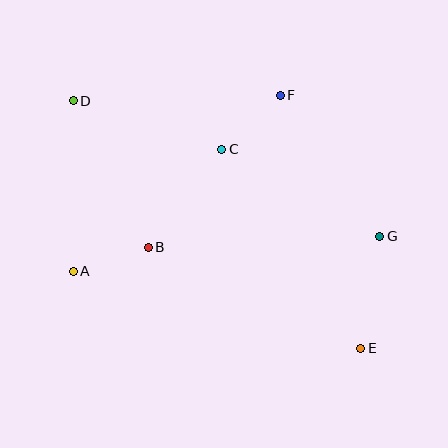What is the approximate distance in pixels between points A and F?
The distance between A and F is approximately 272 pixels.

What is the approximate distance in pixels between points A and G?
The distance between A and G is approximately 309 pixels.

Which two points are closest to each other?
Points A and B are closest to each other.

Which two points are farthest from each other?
Points D and E are farthest from each other.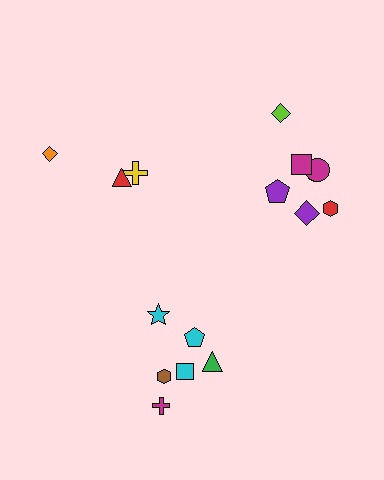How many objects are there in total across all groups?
There are 16 objects.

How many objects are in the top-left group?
There are 3 objects.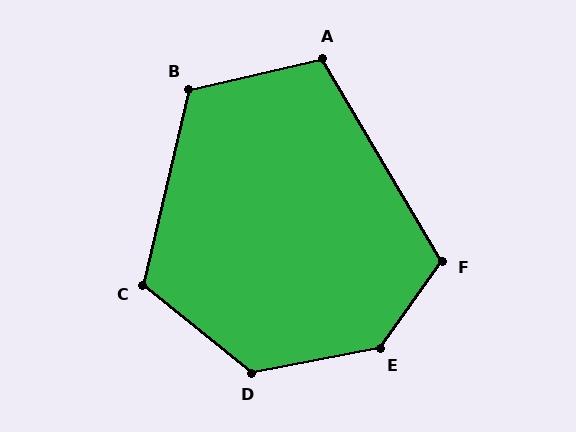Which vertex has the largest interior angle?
E, at approximately 137 degrees.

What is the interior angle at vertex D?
Approximately 130 degrees (obtuse).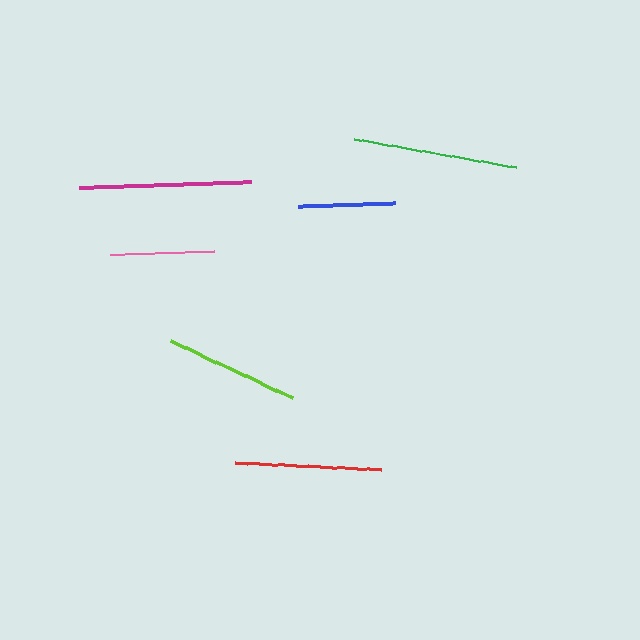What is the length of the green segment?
The green segment is approximately 164 pixels long.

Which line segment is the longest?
The magenta line is the longest at approximately 172 pixels.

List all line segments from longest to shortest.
From longest to shortest: magenta, green, red, lime, pink, blue.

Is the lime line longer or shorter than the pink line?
The lime line is longer than the pink line.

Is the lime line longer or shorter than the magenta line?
The magenta line is longer than the lime line.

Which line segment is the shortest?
The blue line is the shortest at approximately 98 pixels.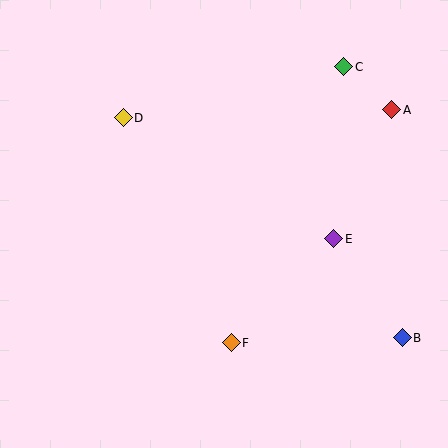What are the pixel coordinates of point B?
Point B is at (402, 338).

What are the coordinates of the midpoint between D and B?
The midpoint between D and B is at (263, 228).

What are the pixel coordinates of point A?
Point A is at (392, 110).